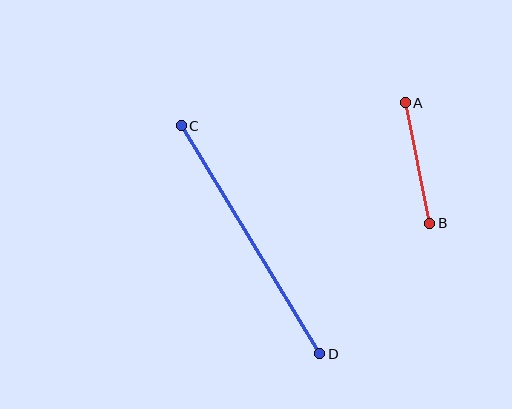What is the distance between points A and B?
The distance is approximately 123 pixels.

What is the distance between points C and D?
The distance is approximately 266 pixels.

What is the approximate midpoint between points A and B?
The midpoint is at approximately (417, 163) pixels.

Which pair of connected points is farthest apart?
Points C and D are farthest apart.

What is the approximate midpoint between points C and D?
The midpoint is at approximately (251, 240) pixels.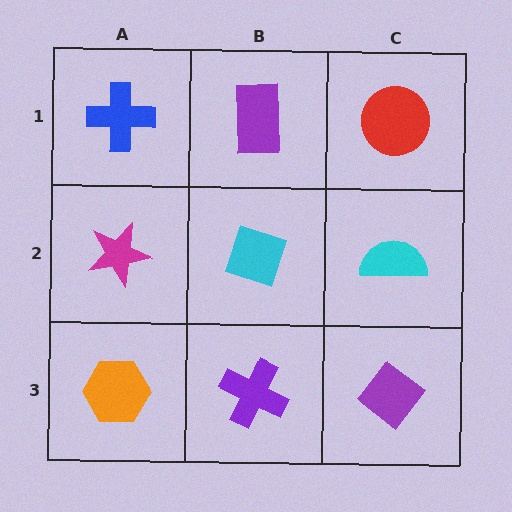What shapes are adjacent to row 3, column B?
A cyan diamond (row 2, column B), an orange hexagon (row 3, column A), a purple diamond (row 3, column C).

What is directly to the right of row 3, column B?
A purple diamond.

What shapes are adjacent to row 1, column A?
A magenta star (row 2, column A), a purple rectangle (row 1, column B).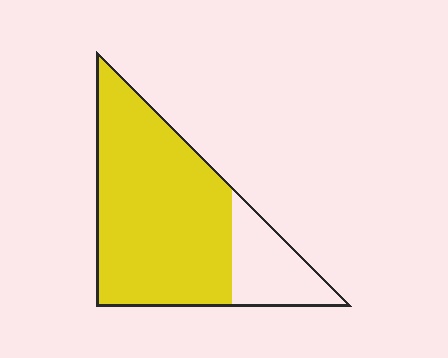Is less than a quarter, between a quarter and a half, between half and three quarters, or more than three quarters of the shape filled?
More than three quarters.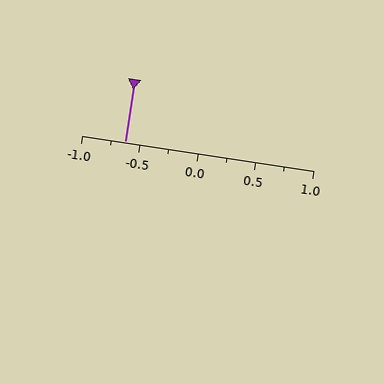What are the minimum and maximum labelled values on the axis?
The axis runs from -1.0 to 1.0.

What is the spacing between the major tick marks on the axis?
The major ticks are spaced 0.5 apart.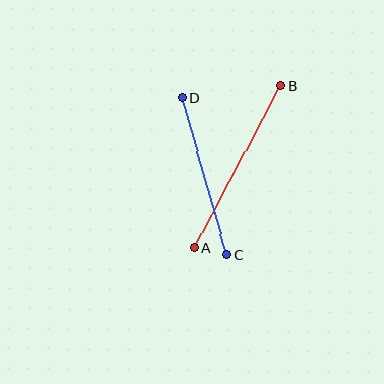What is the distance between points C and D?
The distance is approximately 163 pixels.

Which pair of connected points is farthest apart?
Points A and B are farthest apart.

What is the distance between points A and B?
The distance is approximately 183 pixels.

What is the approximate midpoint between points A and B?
The midpoint is at approximately (238, 167) pixels.